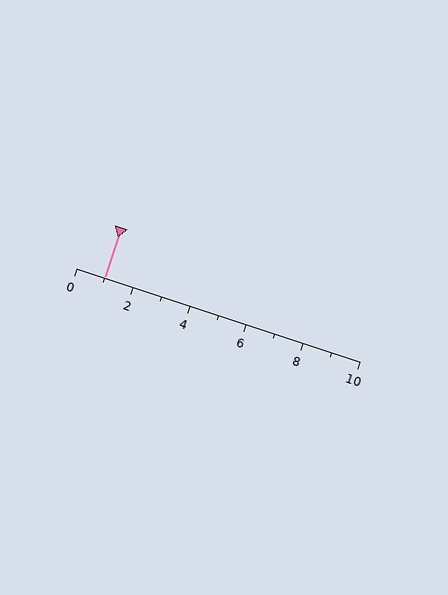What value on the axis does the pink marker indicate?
The marker indicates approximately 1.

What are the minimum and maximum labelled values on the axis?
The axis runs from 0 to 10.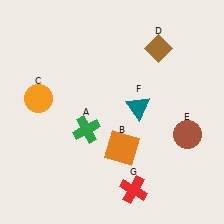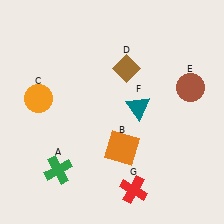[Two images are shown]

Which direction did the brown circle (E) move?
The brown circle (E) moved up.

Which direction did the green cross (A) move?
The green cross (A) moved down.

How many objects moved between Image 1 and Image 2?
3 objects moved between the two images.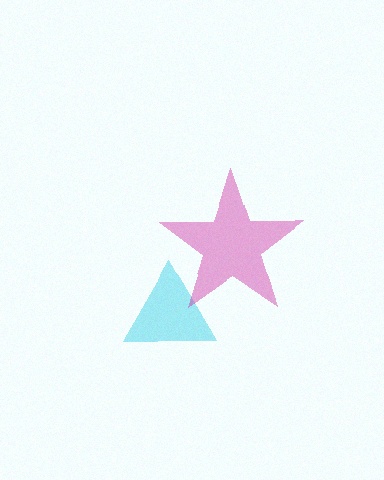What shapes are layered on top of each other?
The layered shapes are: a cyan triangle, a magenta star.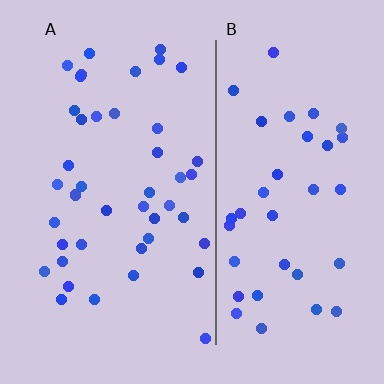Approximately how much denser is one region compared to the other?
Approximately 1.1× — region A over region B.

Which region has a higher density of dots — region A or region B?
A (the left).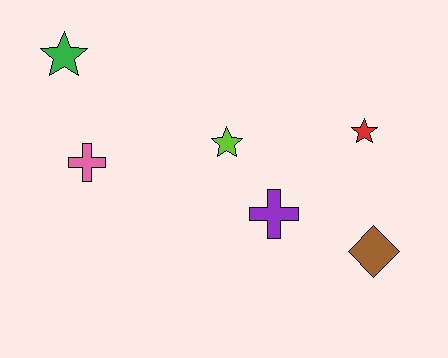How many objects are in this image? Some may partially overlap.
There are 6 objects.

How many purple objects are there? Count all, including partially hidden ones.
There is 1 purple object.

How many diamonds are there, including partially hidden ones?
There is 1 diamond.